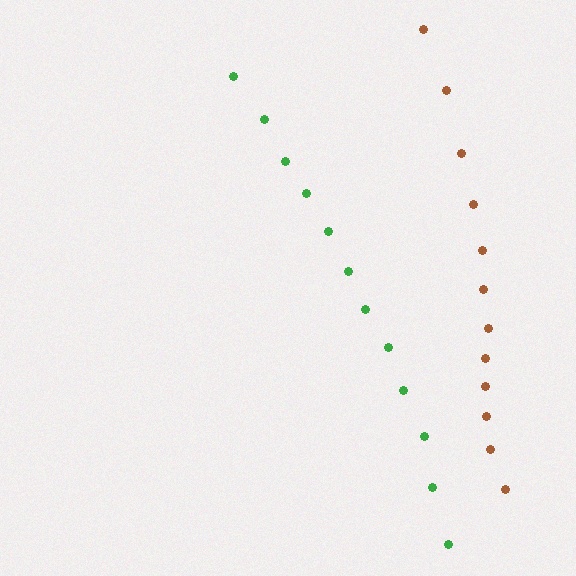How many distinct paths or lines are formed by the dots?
There are 2 distinct paths.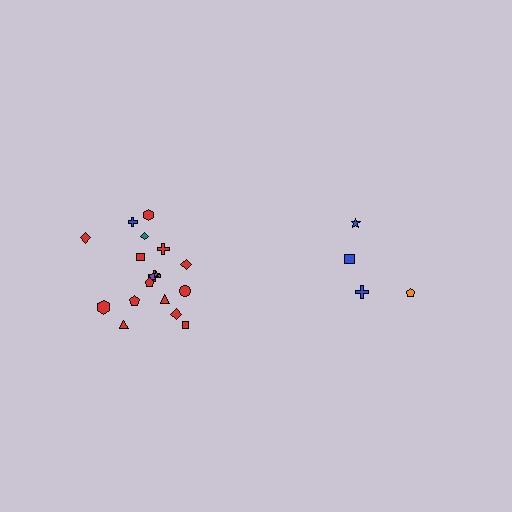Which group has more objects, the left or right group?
The left group.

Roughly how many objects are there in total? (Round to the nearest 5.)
Roughly 20 objects in total.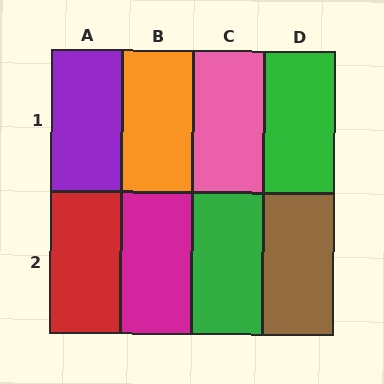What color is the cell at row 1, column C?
Pink.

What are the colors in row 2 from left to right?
Red, magenta, green, brown.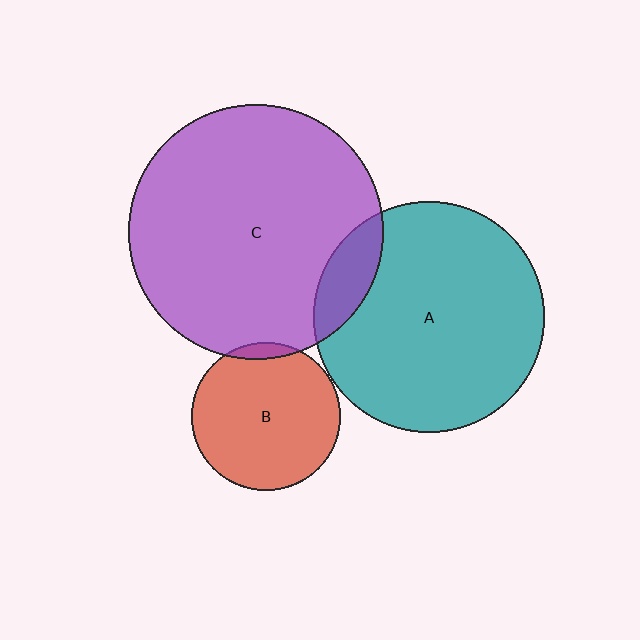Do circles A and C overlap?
Yes.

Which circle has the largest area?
Circle C (purple).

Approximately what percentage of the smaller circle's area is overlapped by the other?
Approximately 10%.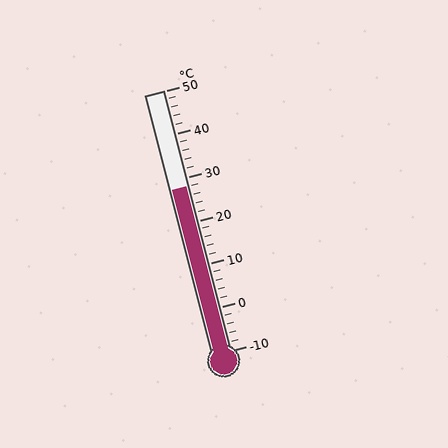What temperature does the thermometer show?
The thermometer shows approximately 28°C.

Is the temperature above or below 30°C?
The temperature is below 30°C.